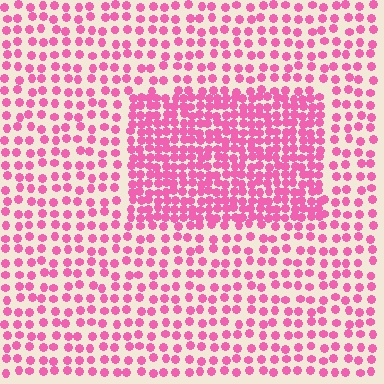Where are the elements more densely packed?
The elements are more densely packed inside the rectangle boundary.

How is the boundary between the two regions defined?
The boundary is defined by a change in element density (approximately 2.0x ratio). All elements are the same color, size, and shape.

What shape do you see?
I see a rectangle.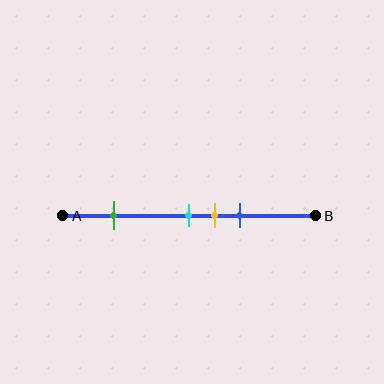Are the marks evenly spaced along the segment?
No, the marks are not evenly spaced.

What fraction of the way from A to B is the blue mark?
The blue mark is approximately 70% (0.7) of the way from A to B.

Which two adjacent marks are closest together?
The cyan and yellow marks are the closest adjacent pair.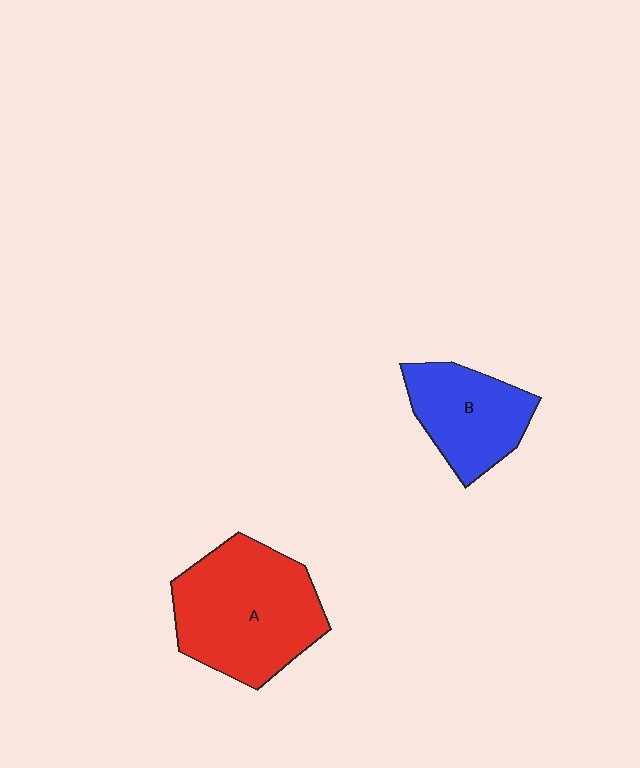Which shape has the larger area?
Shape A (red).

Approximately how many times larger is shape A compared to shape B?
Approximately 1.6 times.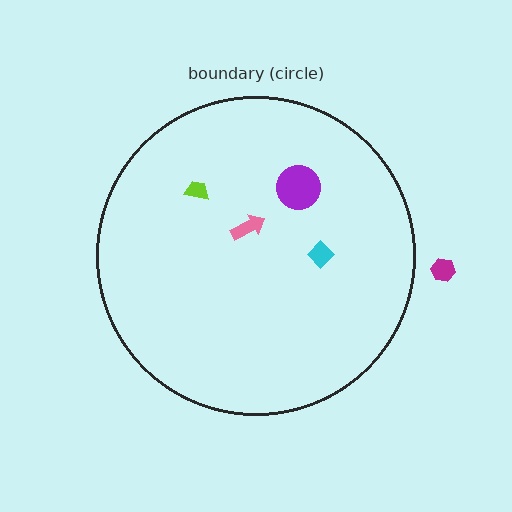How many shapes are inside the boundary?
4 inside, 1 outside.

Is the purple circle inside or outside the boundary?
Inside.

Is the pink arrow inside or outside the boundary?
Inside.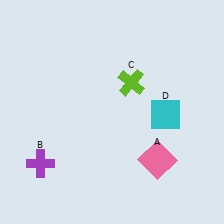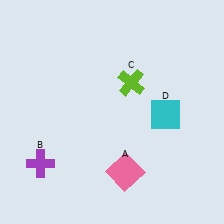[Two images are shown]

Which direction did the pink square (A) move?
The pink square (A) moved left.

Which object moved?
The pink square (A) moved left.